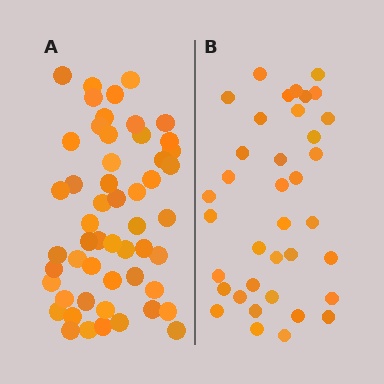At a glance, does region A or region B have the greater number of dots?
Region A (the left region) has more dots.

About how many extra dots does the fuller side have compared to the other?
Region A has approximately 15 more dots than region B.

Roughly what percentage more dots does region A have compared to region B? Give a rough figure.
About 45% more.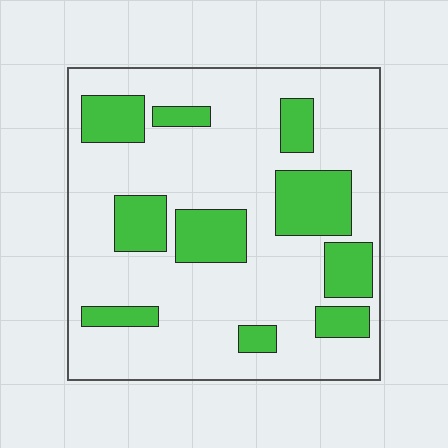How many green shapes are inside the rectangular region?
10.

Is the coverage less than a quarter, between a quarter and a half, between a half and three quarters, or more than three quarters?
Between a quarter and a half.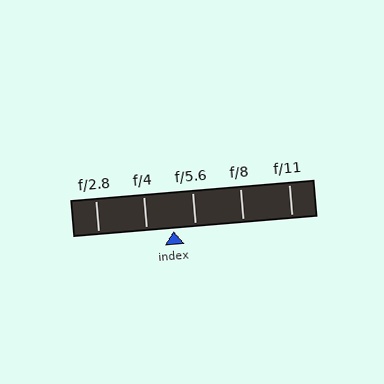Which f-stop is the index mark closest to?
The index mark is closest to f/5.6.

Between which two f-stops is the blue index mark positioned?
The index mark is between f/4 and f/5.6.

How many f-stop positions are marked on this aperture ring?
There are 5 f-stop positions marked.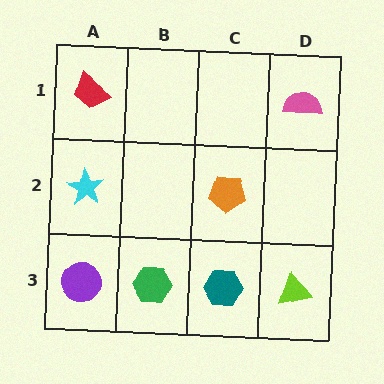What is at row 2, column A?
A cyan star.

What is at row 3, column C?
A teal hexagon.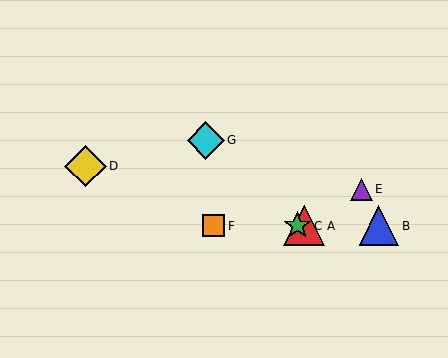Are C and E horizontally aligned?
No, C is at y≈226 and E is at y≈189.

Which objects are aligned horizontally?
Objects A, B, C, F are aligned horizontally.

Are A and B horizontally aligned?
Yes, both are at y≈226.